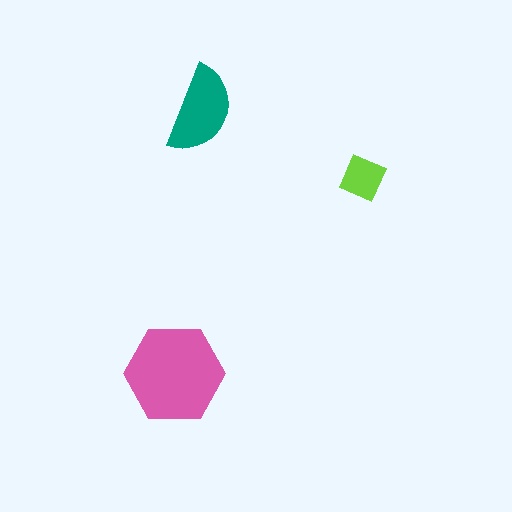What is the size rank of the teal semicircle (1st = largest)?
2nd.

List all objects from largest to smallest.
The pink hexagon, the teal semicircle, the lime diamond.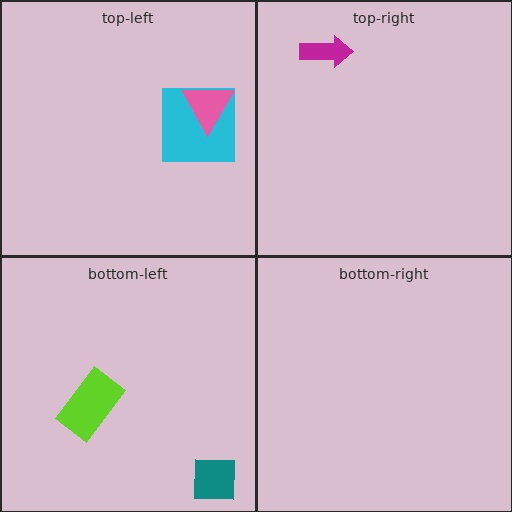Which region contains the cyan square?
The top-left region.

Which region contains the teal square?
The bottom-left region.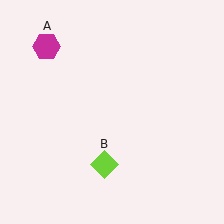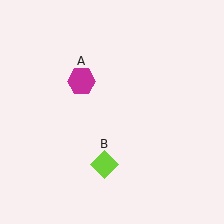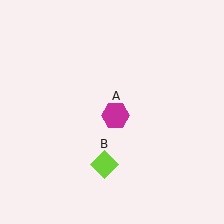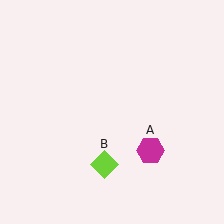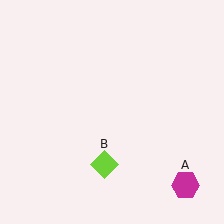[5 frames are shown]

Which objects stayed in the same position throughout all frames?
Lime diamond (object B) remained stationary.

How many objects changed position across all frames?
1 object changed position: magenta hexagon (object A).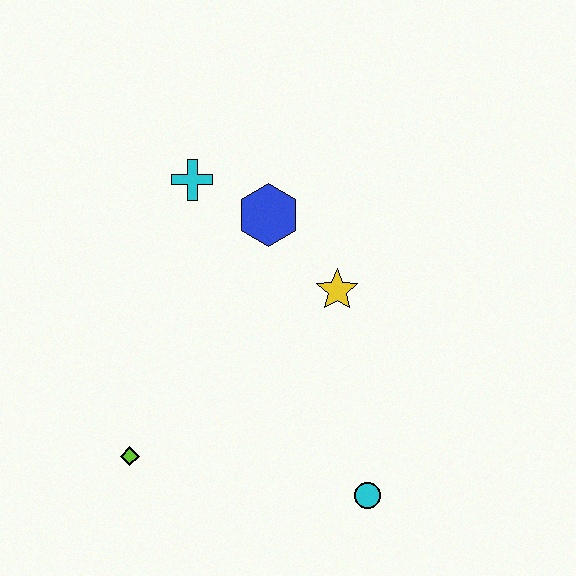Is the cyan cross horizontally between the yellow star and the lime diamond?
Yes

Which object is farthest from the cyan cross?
The cyan circle is farthest from the cyan cross.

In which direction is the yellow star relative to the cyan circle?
The yellow star is above the cyan circle.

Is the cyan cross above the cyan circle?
Yes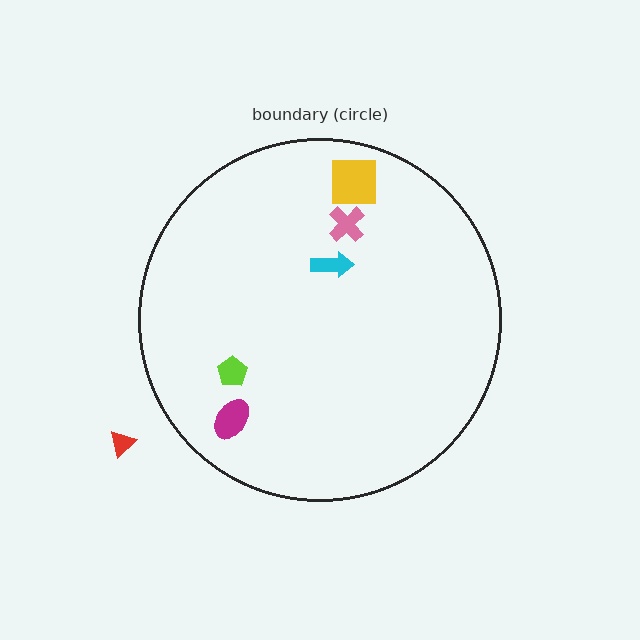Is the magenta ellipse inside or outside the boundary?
Inside.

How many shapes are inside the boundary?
5 inside, 1 outside.